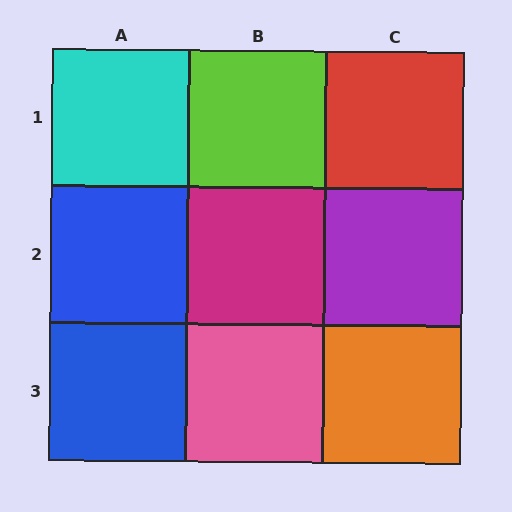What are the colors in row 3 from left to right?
Blue, pink, orange.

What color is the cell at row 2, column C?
Purple.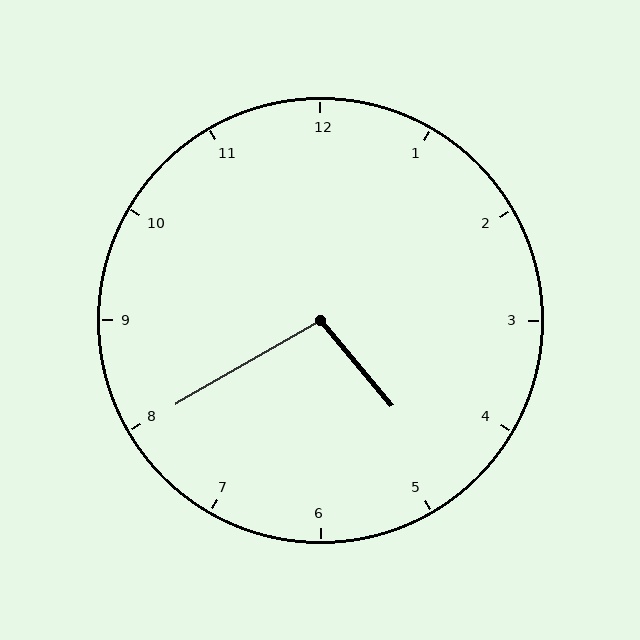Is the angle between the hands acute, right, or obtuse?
It is obtuse.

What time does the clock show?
4:40.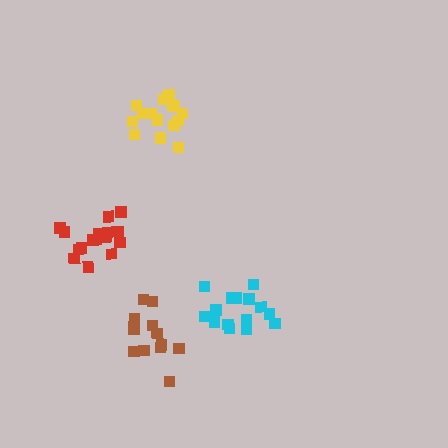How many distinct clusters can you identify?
There are 4 distinct clusters.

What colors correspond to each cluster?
The clusters are colored: yellow, cyan, red, brown.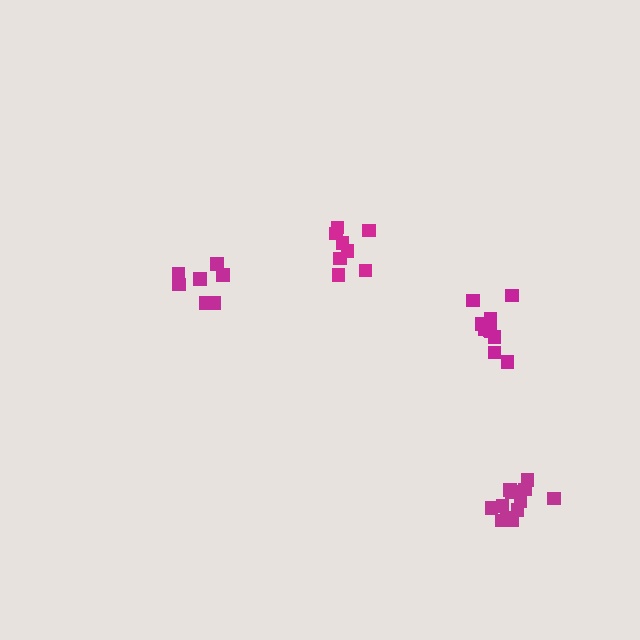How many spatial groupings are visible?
There are 4 spatial groupings.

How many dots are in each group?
Group 1: 8 dots, Group 2: 10 dots, Group 3: 12 dots, Group 4: 7 dots (37 total).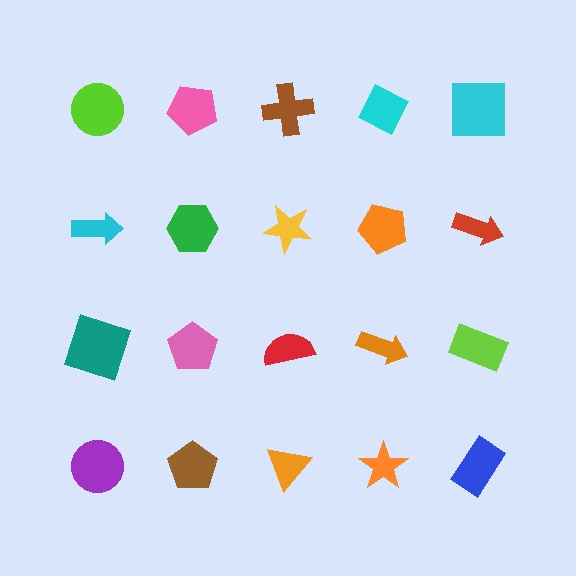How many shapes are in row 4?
5 shapes.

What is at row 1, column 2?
A pink pentagon.